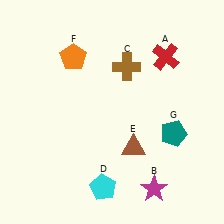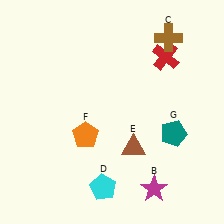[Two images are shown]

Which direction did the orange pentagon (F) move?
The orange pentagon (F) moved down.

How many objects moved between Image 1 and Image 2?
2 objects moved between the two images.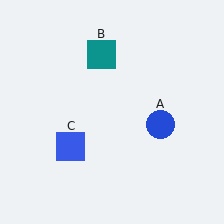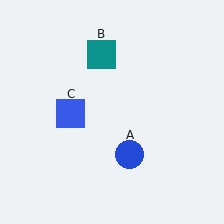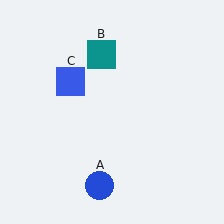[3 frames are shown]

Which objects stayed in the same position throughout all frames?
Teal square (object B) remained stationary.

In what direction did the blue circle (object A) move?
The blue circle (object A) moved down and to the left.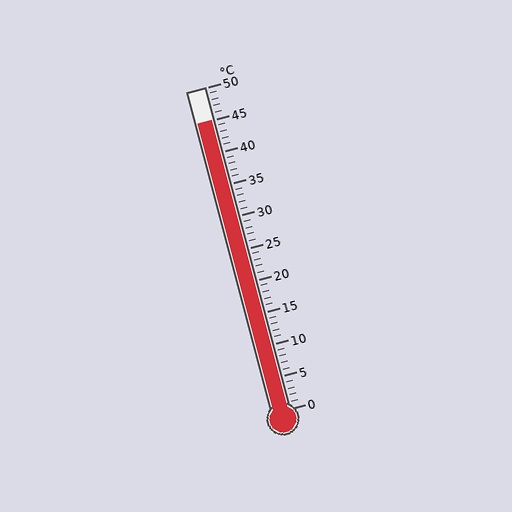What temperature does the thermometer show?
The thermometer shows approximately 45°C.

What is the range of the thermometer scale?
The thermometer scale ranges from 0°C to 50°C.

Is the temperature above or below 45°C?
The temperature is at 45°C.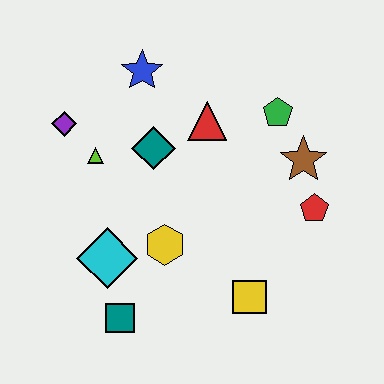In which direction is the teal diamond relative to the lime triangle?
The teal diamond is to the right of the lime triangle.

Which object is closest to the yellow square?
The yellow hexagon is closest to the yellow square.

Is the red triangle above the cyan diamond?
Yes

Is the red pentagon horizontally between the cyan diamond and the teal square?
No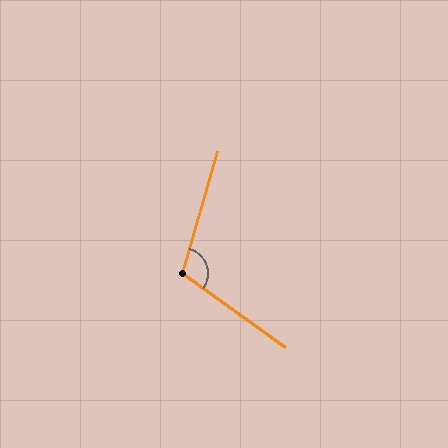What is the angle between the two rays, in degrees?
Approximately 109 degrees.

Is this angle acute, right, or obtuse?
It is obtuse.